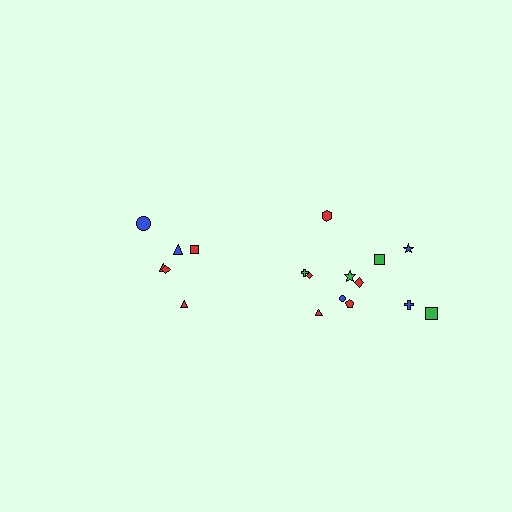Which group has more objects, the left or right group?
The right group.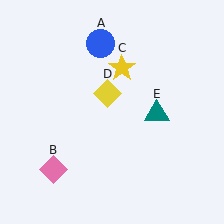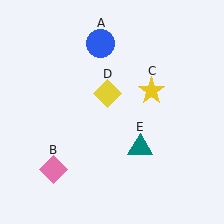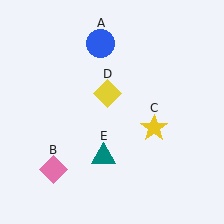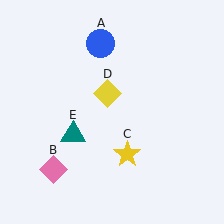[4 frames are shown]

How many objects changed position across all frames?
2 objects changed position: yellow star (object C), teal triangle (object E).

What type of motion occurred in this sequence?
The yellow star (object C), teal triangle (object E) rotated clockwise around the center of the scene.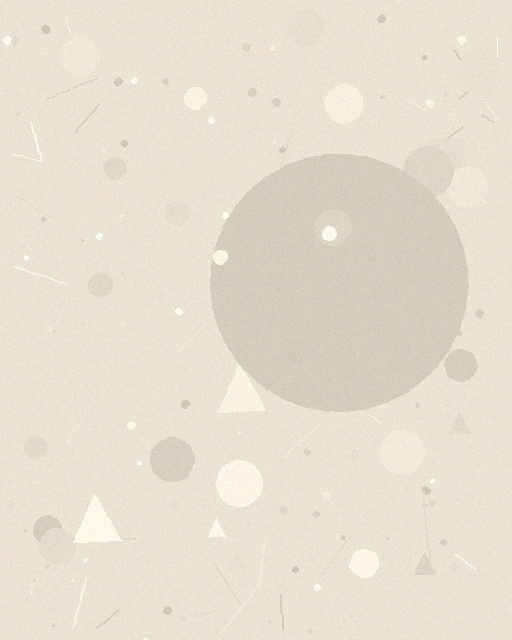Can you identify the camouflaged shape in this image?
The camouflaged shape is a circle.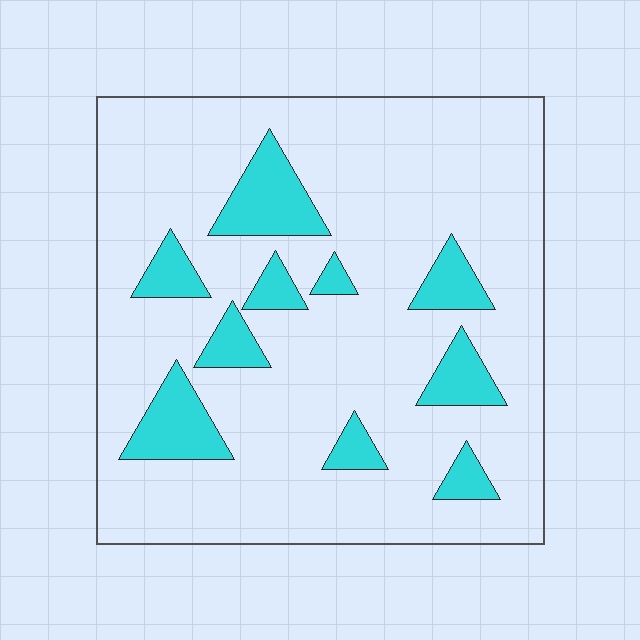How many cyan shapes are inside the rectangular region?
10.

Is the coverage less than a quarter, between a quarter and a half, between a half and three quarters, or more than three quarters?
Less than a quarter.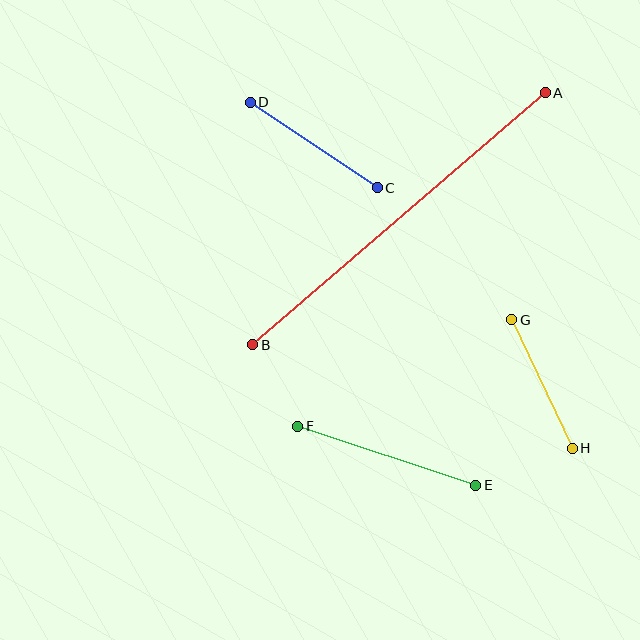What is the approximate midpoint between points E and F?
The midpoint is at approximately (387, 456) pixels.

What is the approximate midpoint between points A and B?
The midpoint is at approximately (399, 219) pixels.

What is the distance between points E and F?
The distance is approximately 188 pixels.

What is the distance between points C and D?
The distance is approximately 153 pixels.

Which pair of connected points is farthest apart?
Points A and B are farthest apart.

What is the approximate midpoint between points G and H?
The midpoint is at approximately (542, 384) pixels.